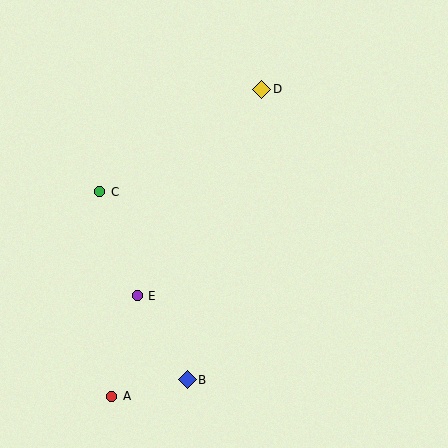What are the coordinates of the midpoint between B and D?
The midpoint between B and D is at (225, 234).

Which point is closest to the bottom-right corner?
Point B is closest to the bottom-right corner.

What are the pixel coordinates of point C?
Point C is at (100, 192).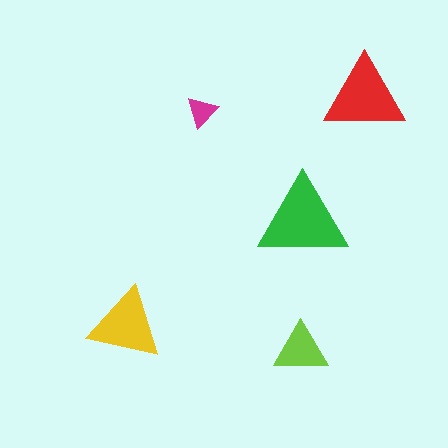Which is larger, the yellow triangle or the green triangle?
The green one.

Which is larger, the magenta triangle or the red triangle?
The red one.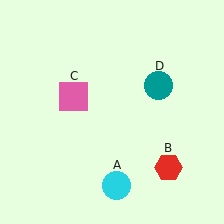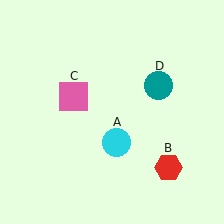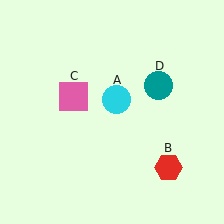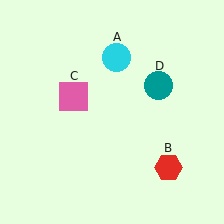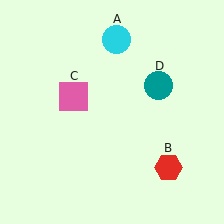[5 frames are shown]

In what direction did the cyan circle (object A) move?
The cyan circle (object A) moved up.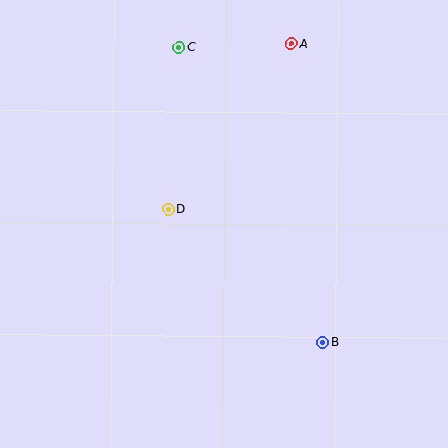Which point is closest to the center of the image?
Point D at (168, 209) is closest to the center.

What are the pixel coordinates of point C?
Point C is at (179, 47).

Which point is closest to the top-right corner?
Point A is closest to the top-right corner.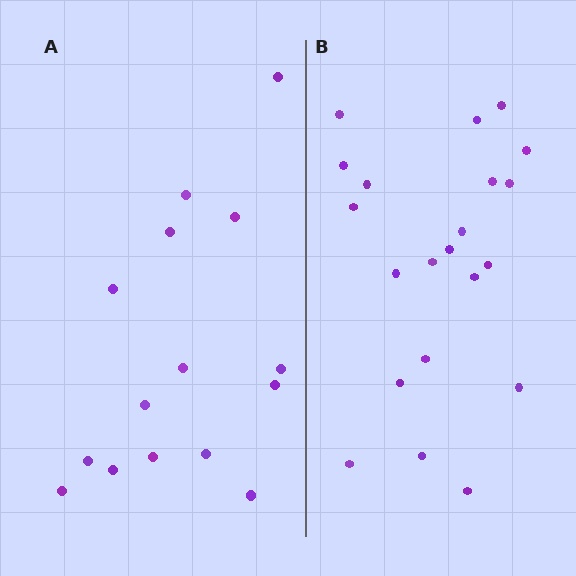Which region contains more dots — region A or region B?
Region B (the right region) has more dots.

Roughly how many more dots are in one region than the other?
Region B has about 6 more dots than region A.